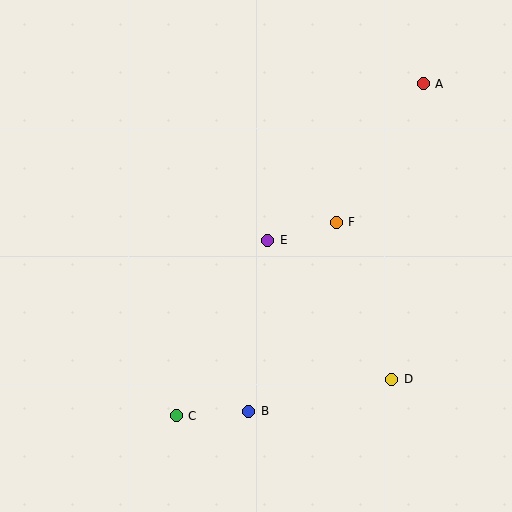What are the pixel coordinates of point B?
Point B is at (249, 411).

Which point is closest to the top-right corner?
Point A is closest to the top-right corner.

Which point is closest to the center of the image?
Point E at (268, 240) is closest to the center.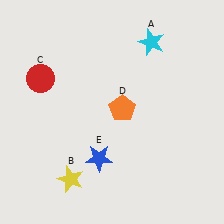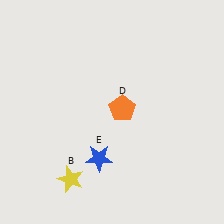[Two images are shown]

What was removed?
The cyan star (A), the red circle (C) were removed in Image 2.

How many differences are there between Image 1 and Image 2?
There are 2 differences between the two images.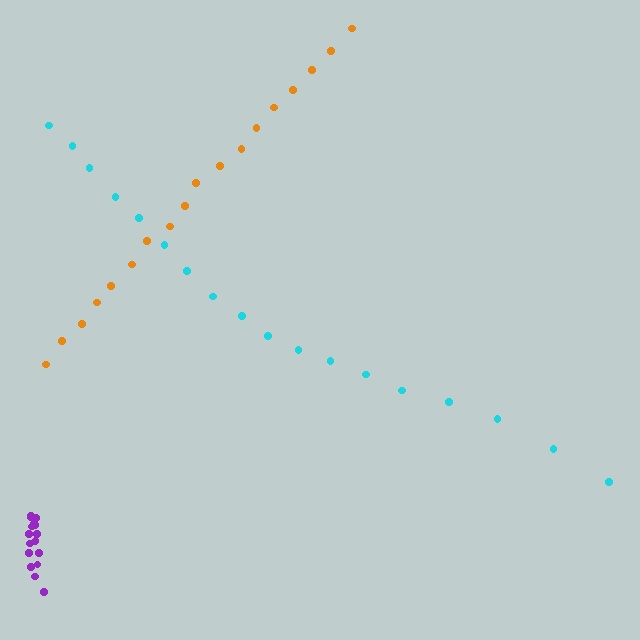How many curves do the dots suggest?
There are 3 distinct paths.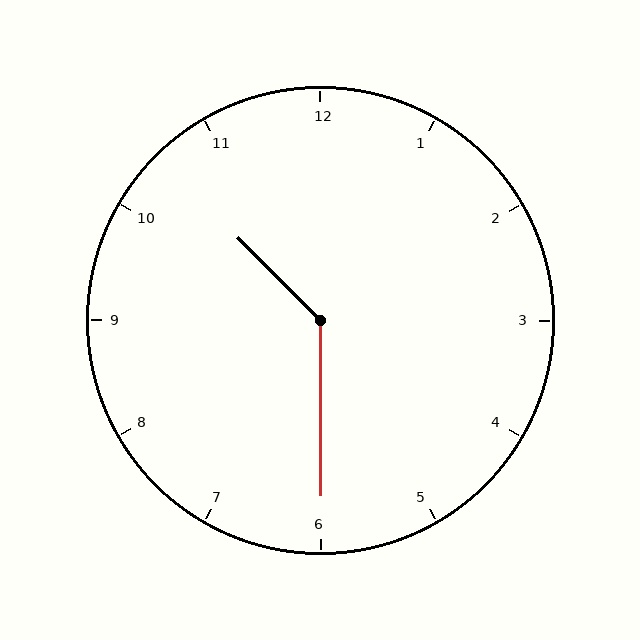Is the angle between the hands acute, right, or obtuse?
It is obtuse.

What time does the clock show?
10:30.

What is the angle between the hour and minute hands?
Approximately 135 degrees.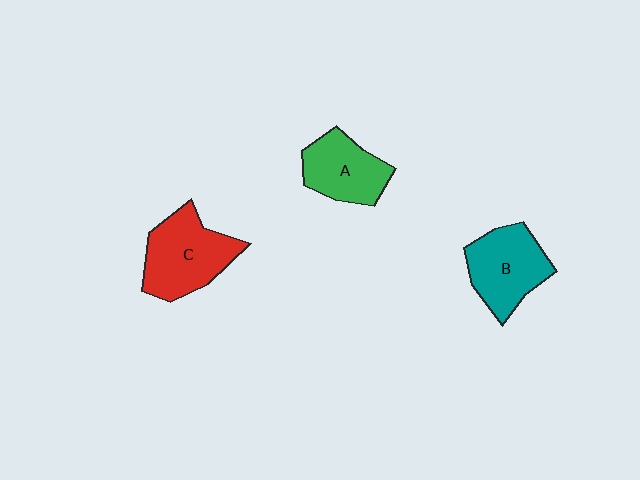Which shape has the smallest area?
Shape A (green).